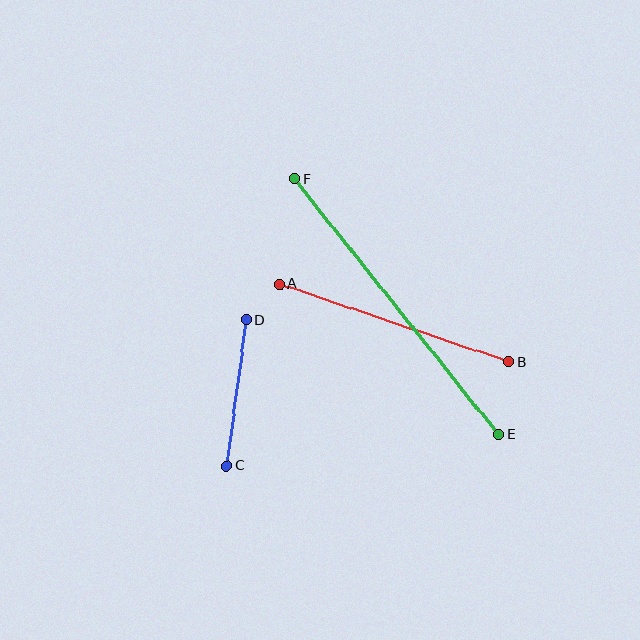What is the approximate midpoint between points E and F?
The midpoint is at approximately (396, 307) pixels.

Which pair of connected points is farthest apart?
Points E and F are farthest apart.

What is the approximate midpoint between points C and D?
The midpoint is at approximately (237, 393) pixels.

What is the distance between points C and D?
The distance is approximately 147 pixels.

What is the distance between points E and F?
The distance is approximately 327 pixels.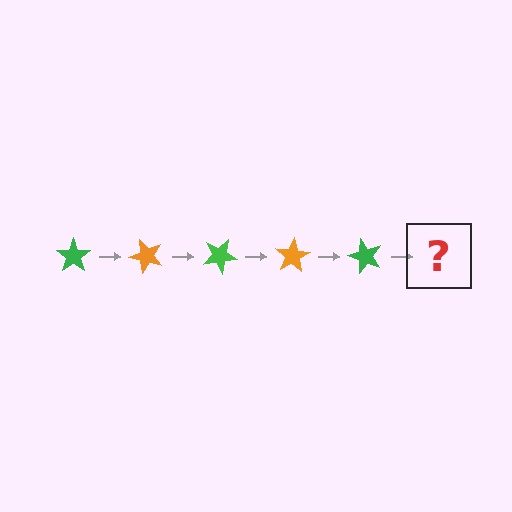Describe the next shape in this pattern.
It should be an orange star, rotated 250 degrees from the start.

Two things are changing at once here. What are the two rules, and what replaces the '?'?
The two rules are that it rotates 50 degrees each step and the color cycles through green and orange. The '?' should be an orange star, rotated 250 degrees from the start.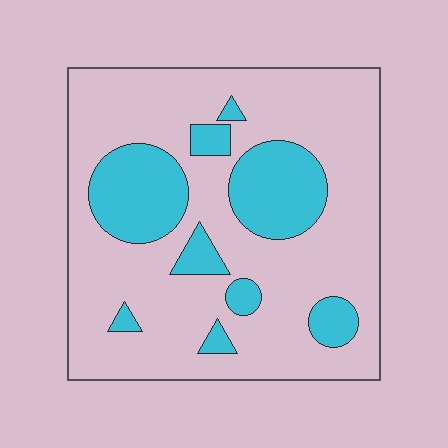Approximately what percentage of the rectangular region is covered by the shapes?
Approximately 25%.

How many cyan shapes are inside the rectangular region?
9.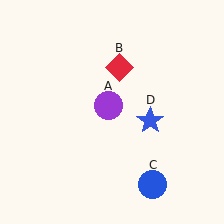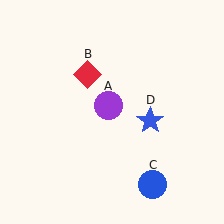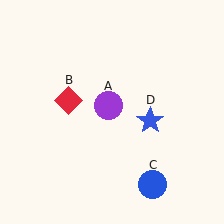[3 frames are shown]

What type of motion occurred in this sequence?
The red diamond (object B) rotated counterclockwise around the center of the scene.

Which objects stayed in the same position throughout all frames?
Purple circle (object A) and blue circle (object C) and blue star (object D) remained stationary.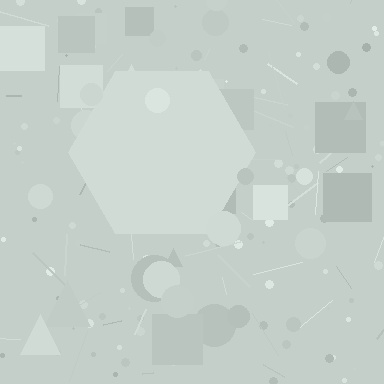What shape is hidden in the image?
A hexagon is hidden in the image.